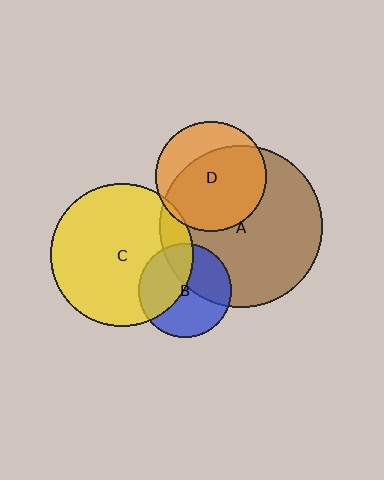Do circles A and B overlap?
Yes.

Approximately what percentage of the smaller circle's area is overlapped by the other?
Approximately 40%.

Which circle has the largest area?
Circle A (brown).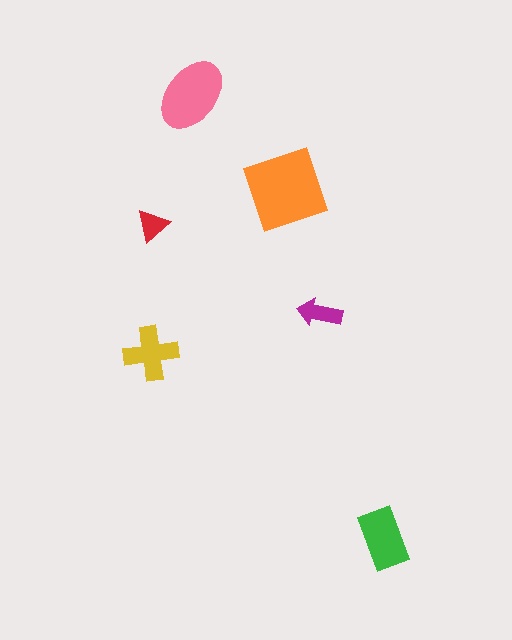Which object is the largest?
The orange square.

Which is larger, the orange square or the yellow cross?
The orange square.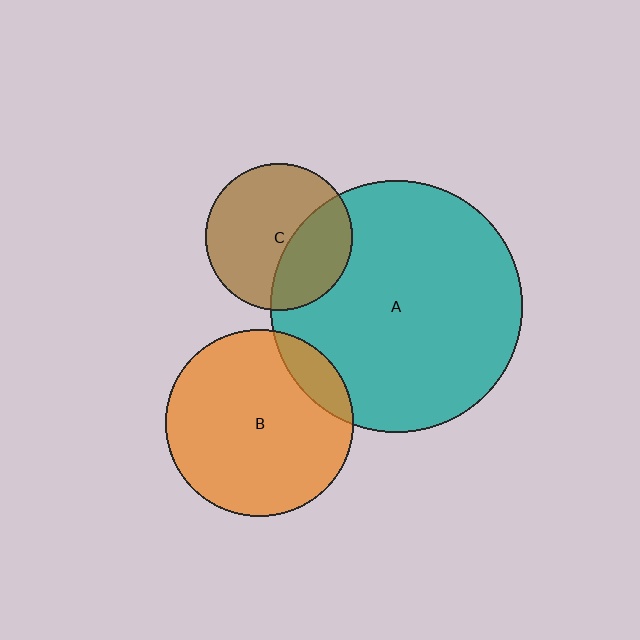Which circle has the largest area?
Circle A (teal).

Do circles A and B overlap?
Yes.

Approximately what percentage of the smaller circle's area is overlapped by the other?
Approximately 10%.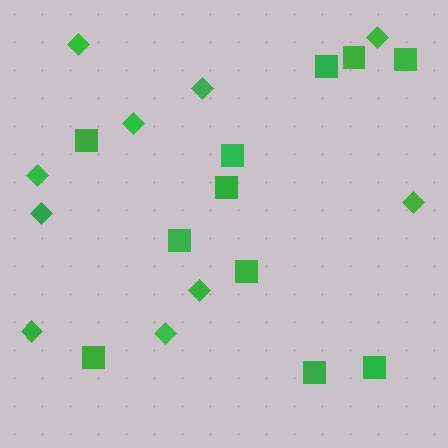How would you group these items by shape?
There are 2 groups: one group of squares (11) and one group of diamonds (10).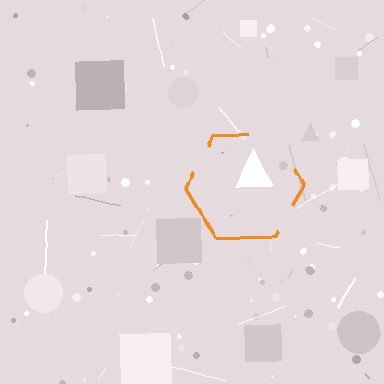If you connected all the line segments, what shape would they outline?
They would outline a hexagon.